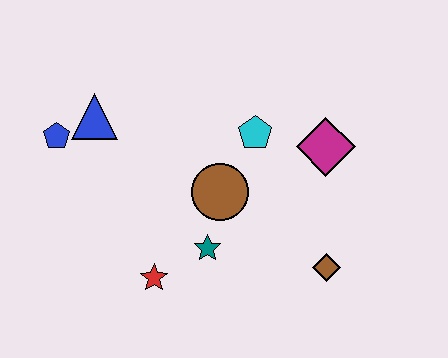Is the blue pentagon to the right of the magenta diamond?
No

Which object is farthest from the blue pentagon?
The brown diamond is farthest from the blue pentagon.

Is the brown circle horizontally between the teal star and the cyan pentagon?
Yes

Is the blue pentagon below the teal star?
No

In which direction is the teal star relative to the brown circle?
The teal star is below the brown circle.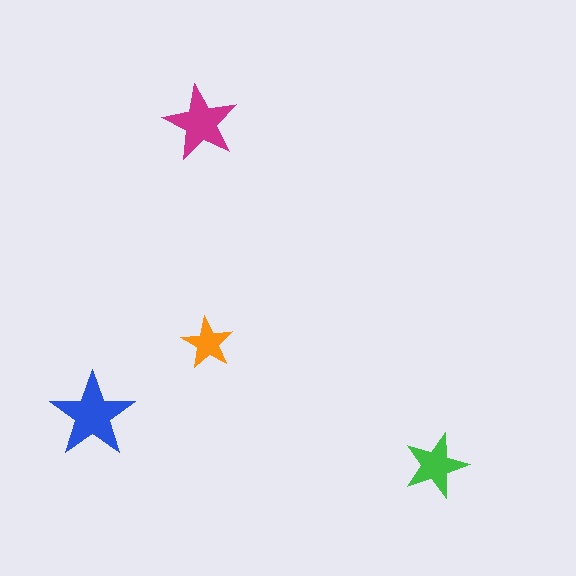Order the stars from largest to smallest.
the blue one, the magenta one, the green one, the orange one.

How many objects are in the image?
There are 4 objects in the image.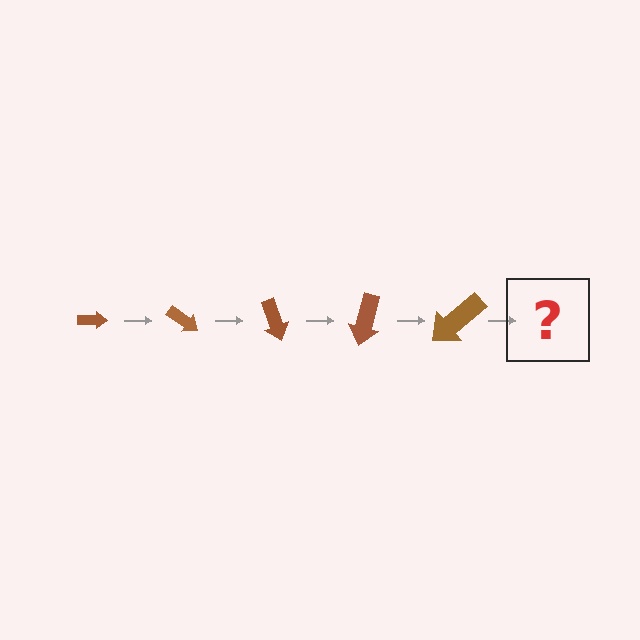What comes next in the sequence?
The next element should be an arrow, larger than the previous one and rotated 175 degrees from the start.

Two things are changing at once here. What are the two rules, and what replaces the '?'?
The two rules are that the arrow grows larger each step and it rotates 35 degrees each step. The '?' should be an arrow, larger than the previous one and rotated 175 degrees from the start.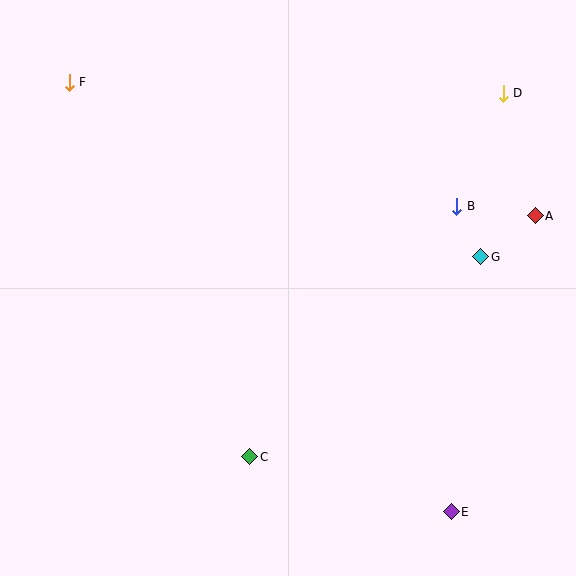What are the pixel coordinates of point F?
Point F is at (69, 82).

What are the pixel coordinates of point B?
Point B is at (457, 206).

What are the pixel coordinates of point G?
Point G is at (481, 257).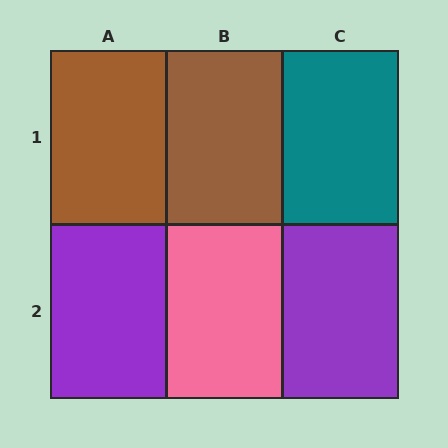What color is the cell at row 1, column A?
Brown.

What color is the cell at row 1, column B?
Brown.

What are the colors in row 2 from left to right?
Purple, pink, purple.